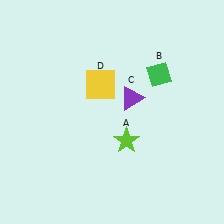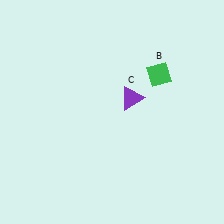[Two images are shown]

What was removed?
The lime star (A), the yellow square (D) were removed in Image 2.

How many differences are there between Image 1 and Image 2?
There are 2 differences between the two images.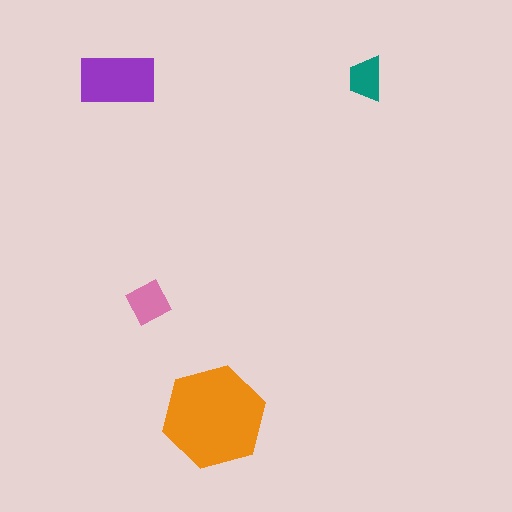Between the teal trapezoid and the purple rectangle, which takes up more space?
The purple rectangle.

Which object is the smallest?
The teal trapezoid.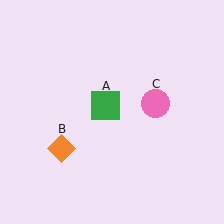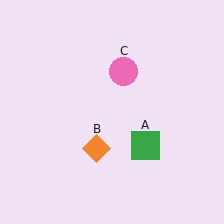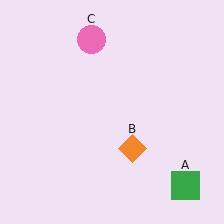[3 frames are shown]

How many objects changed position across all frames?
3 objects changed position: green square (object A), orange diamond (object B), pink circle (object C).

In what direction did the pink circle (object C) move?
The pink circle (object C) moved up and to the left.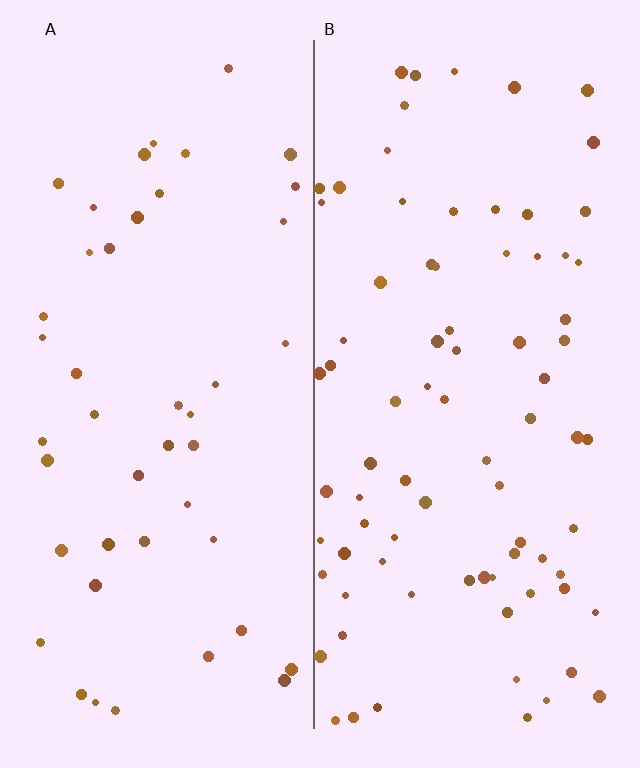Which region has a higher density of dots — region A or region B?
B (the right).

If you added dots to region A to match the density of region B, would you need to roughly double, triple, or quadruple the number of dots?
Approximately double.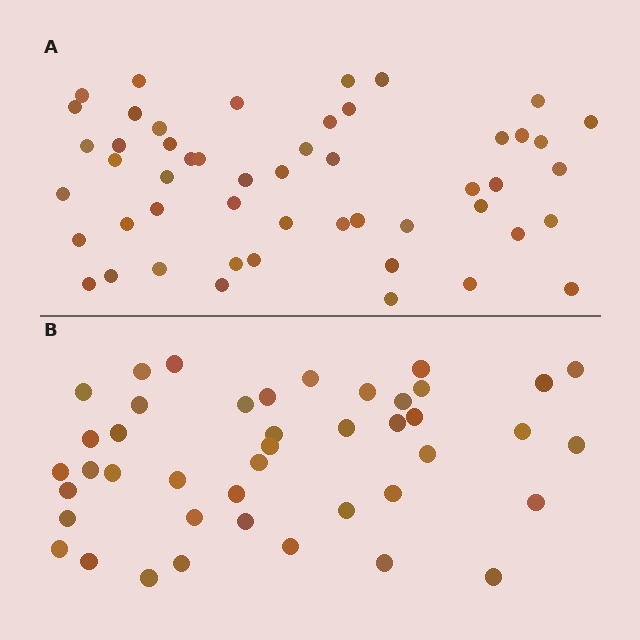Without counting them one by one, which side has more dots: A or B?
Region A (the top region) has more dots.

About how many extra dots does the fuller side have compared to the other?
Region A has roughly 8 or so more dots than region B.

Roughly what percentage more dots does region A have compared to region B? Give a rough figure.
About 20% more.